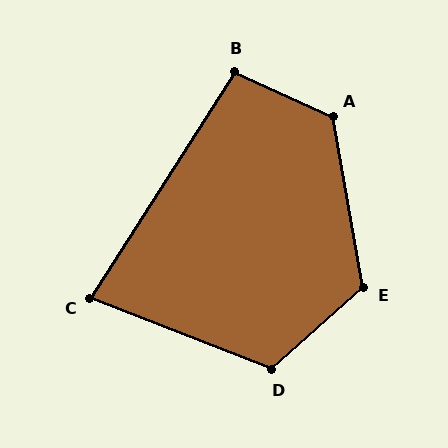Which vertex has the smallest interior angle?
C, at approximately 79 degrees.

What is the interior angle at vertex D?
Approximately 117 degrees (obtuse).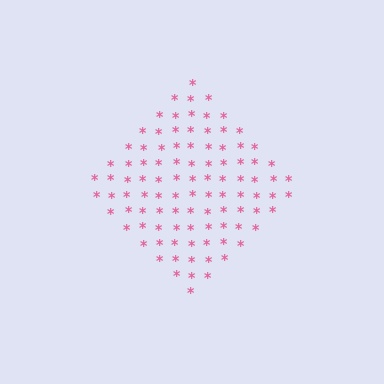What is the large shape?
The large shape is a diamond.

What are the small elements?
The small elements are asterisks.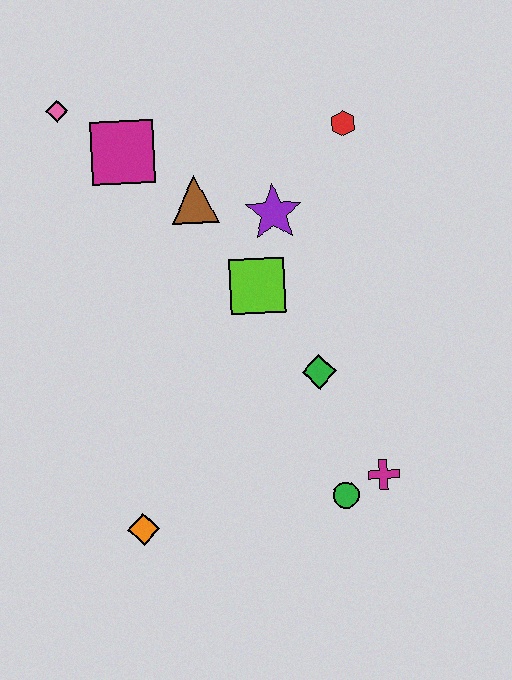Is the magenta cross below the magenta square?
Yes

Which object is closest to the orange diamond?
The green circle is closest to the orange diamond.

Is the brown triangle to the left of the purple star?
Yes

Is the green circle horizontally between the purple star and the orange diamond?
No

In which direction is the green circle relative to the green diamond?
The green circle is below the green diamond.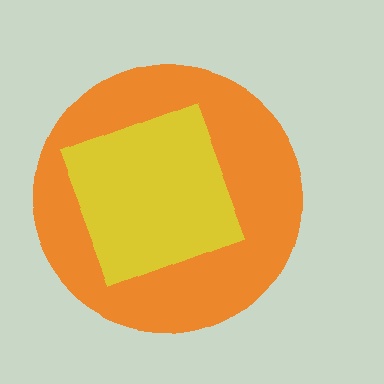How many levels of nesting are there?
2.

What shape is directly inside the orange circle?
The yellow diamond.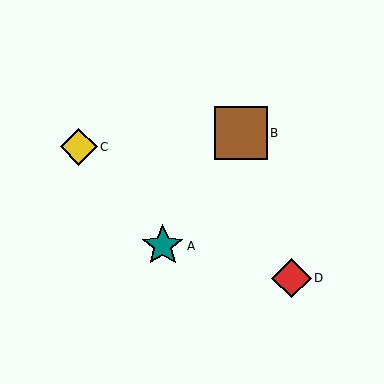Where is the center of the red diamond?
The center of the red diamond is at (292, 278).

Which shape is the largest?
The brown square (labeled B) is the largest.